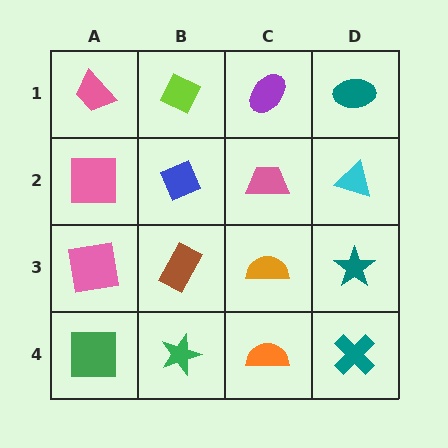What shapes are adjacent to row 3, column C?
A pink trapezoid (row 2, column C), an orange semicircle (row 4, column C), a brown rectangle (row 3, column B), a teal star (row 3, column D).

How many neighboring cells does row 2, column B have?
4.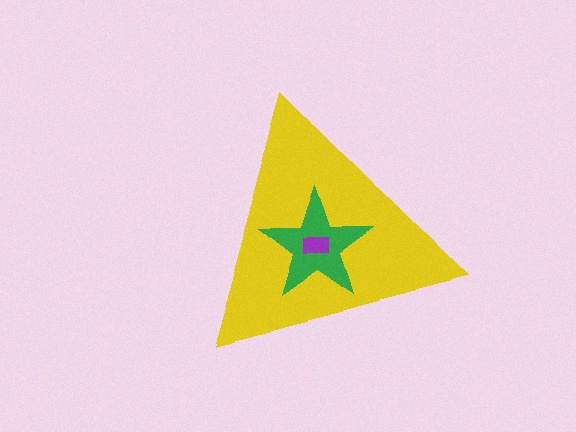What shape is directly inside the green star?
The purple rectangle.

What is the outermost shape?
The yellow triangle.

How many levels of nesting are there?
3.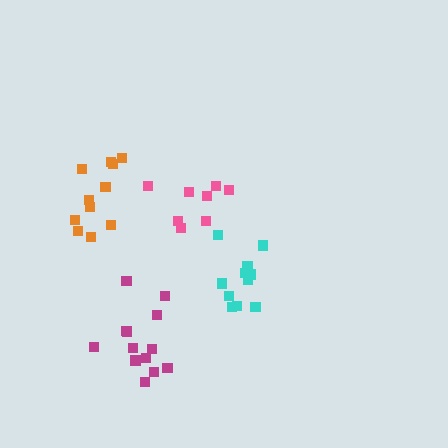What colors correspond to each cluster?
The clusters are colored: magenta, cyan, pink, orange.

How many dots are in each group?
Group 1: 14 dots, Group 2: 11 dots, Group 3: 8 dots, Group 4: 11 dots (44 total).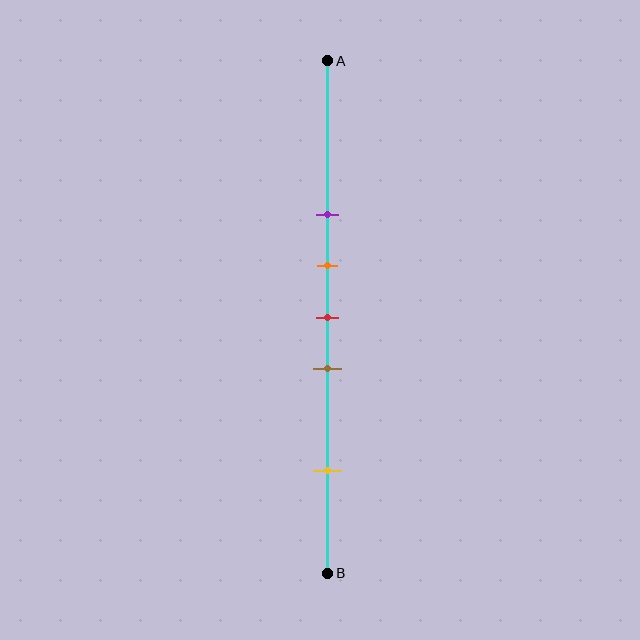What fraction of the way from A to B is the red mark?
The red mark is approximately 50% (0.5) of the way from A to B.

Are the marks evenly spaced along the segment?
No, the marks are not evenly spaced.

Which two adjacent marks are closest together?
The orange and red marks are the closest adjacent pair.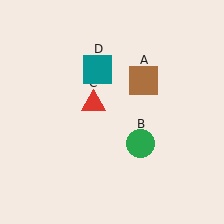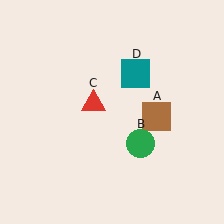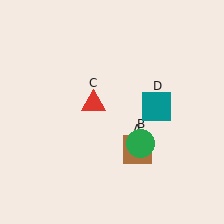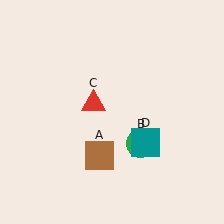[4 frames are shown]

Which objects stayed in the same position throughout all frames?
Green circle (object B) and red triangle (object C) remained stationary.